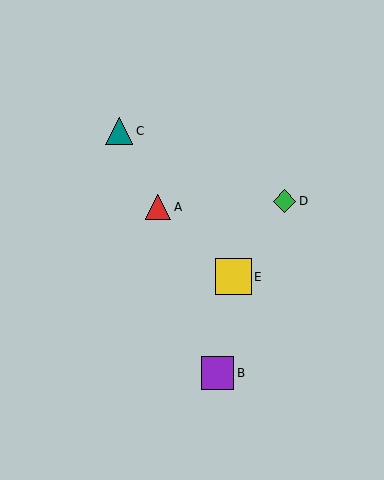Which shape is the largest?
The yellow square (labeled E) is the largest.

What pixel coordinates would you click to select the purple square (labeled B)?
Click at (218, 373) to select the purple square B.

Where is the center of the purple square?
The center of the purple square is at (218, 373).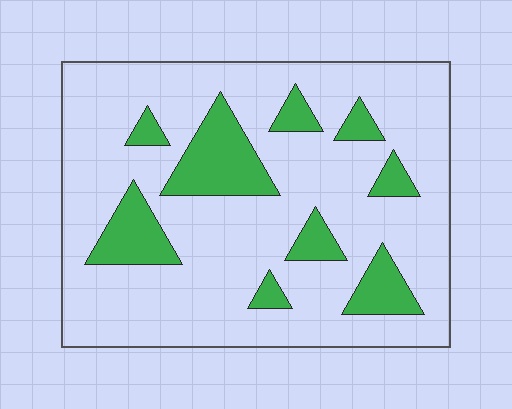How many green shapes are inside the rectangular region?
9.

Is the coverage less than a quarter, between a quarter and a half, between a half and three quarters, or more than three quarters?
Less than a quarter.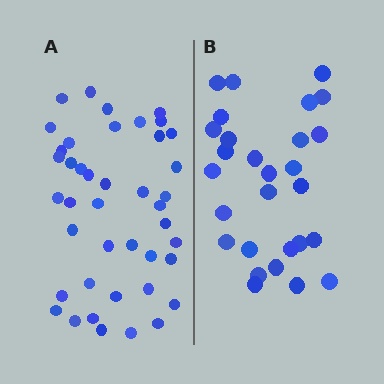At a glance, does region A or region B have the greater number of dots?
Region A (the left region) has more dots.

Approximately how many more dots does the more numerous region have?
Region A has approximately 15 more dots than region B.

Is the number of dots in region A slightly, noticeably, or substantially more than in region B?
Region A has substantially more. The ratio is roughly 1.5 to 1.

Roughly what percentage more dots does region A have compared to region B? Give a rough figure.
About 50% more.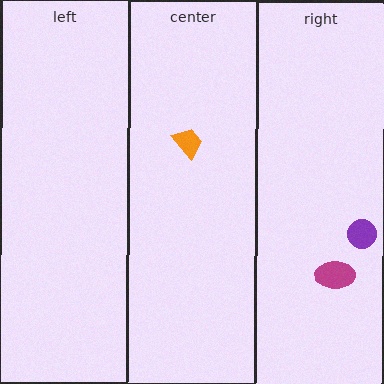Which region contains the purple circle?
The right region.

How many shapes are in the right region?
2.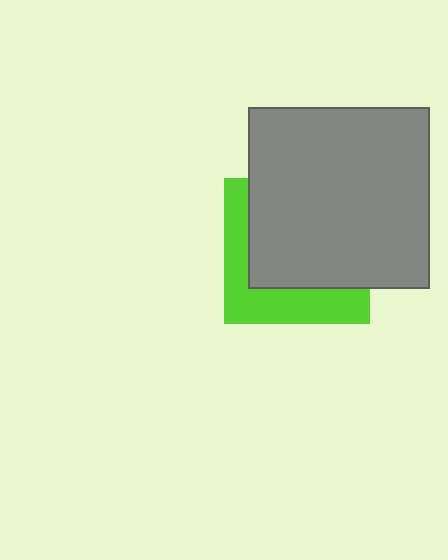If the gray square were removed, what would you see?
You would see the complete lime square.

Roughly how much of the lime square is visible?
A small part of it is visible (roughly 36%).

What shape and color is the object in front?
The object in front is a gray square.